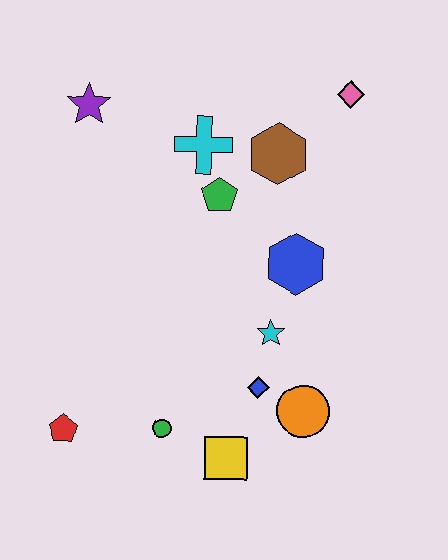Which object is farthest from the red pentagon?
The pink diamond is farthest from the red pentagon.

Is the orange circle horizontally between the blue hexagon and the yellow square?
No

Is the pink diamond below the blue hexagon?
No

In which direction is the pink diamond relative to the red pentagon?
The pink diamond is above the red pentagon.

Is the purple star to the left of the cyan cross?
Yes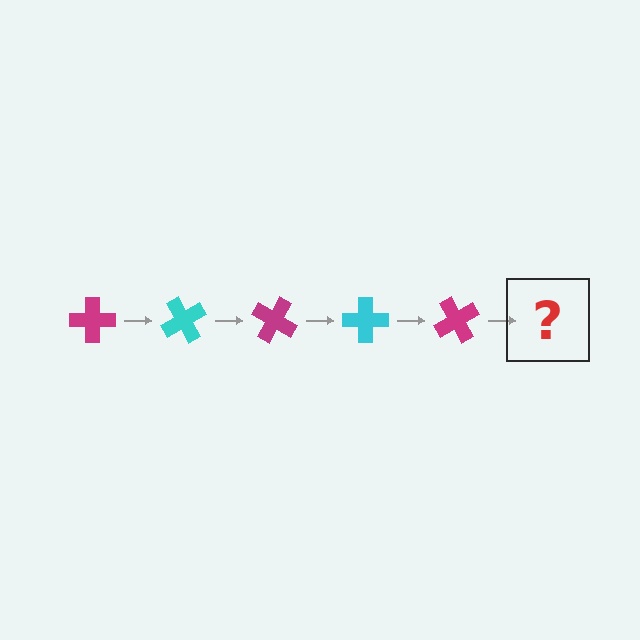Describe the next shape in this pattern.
It should be a cyan cross, rotated 300 degrees from the start.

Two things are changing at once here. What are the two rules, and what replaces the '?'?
The two rules are that it rotates 60 degrees each step and the color cycles through magenta and cyan. The '?' should be a cyan cross, rotated 300 degrees from the start.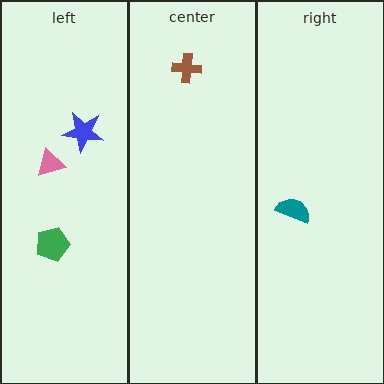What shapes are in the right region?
The teal semicircle.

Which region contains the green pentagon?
The left region.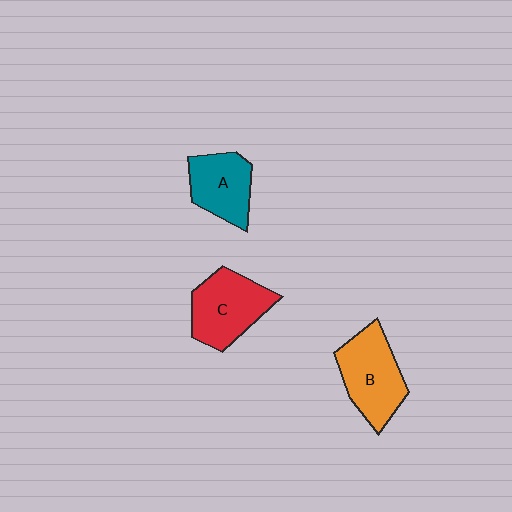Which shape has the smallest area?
Shape A (teal).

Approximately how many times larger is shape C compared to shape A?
Approximately 1.2 times.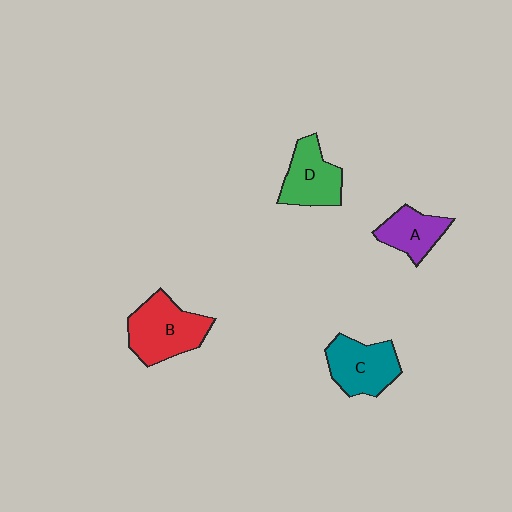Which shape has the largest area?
Shape B (red).